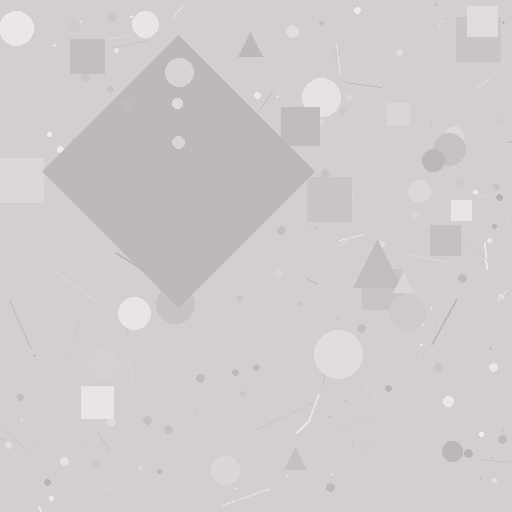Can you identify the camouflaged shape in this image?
The camouflaged shape is a diamond.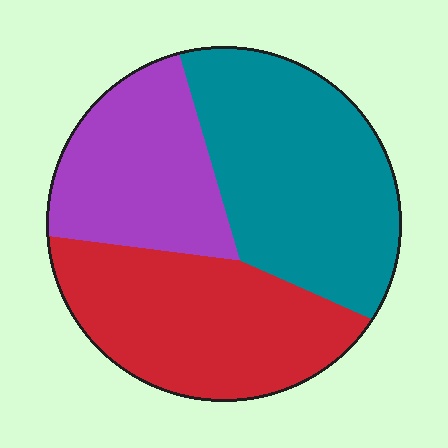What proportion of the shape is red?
Red covers about 35% of the shape.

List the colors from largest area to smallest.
From largest to smallest: teal, red, purple.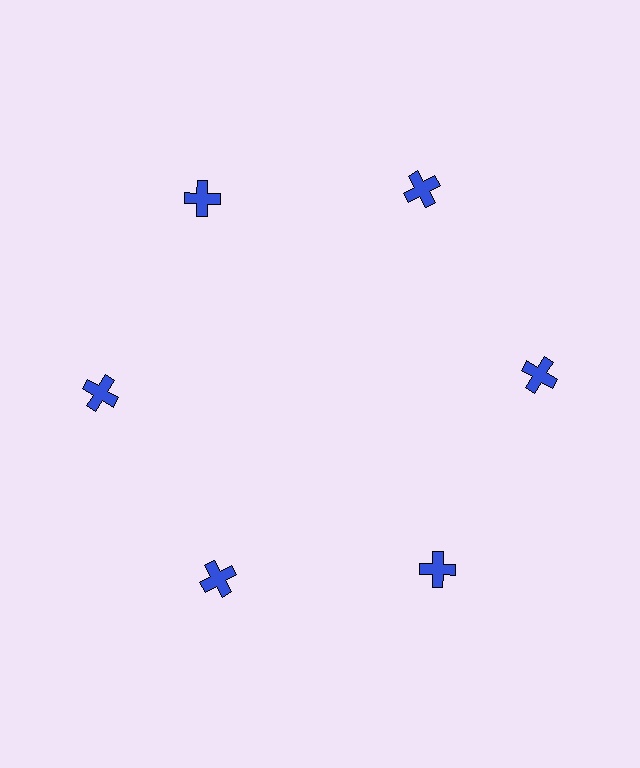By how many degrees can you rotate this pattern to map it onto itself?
The pattern maps onto itself every 60 degrees of rotation.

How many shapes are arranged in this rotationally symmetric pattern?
There are 6 shapes, arranged in 6 groups of 1.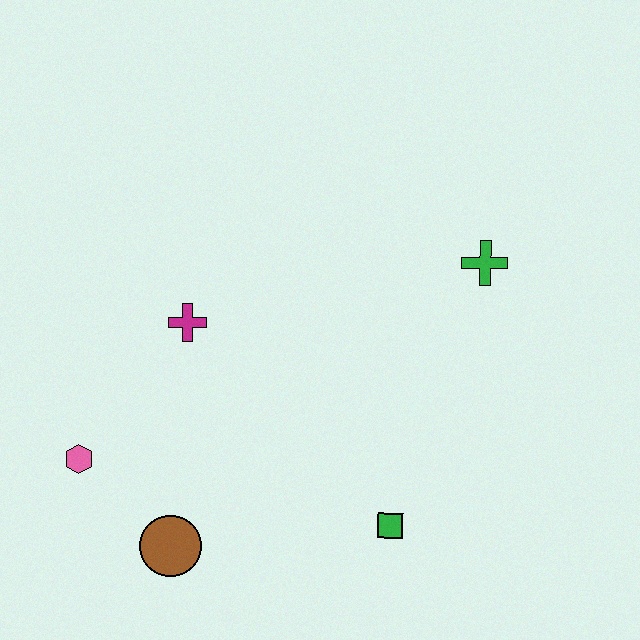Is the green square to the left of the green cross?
Yes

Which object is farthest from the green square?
The pink hexagon is farthest from the green square.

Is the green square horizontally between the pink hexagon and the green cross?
Yes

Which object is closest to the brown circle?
The pink hexagon is closest to the brown circle.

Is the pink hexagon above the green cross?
No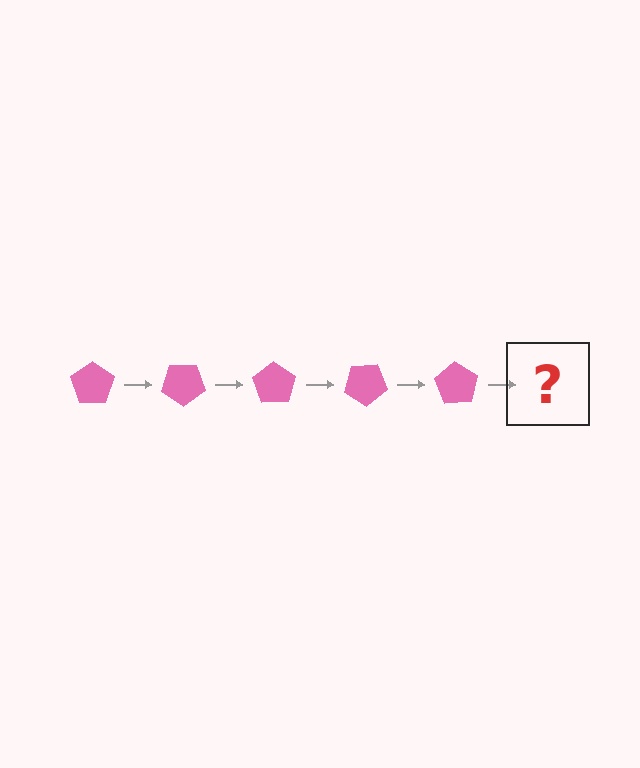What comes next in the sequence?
The next element should be a pink pentagon rotated 175 degrees.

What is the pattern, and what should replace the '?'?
The pattern is that the pentagon rotates 35 degrees each step. The '?' should be a pink pentagon rotated 175 degrees.